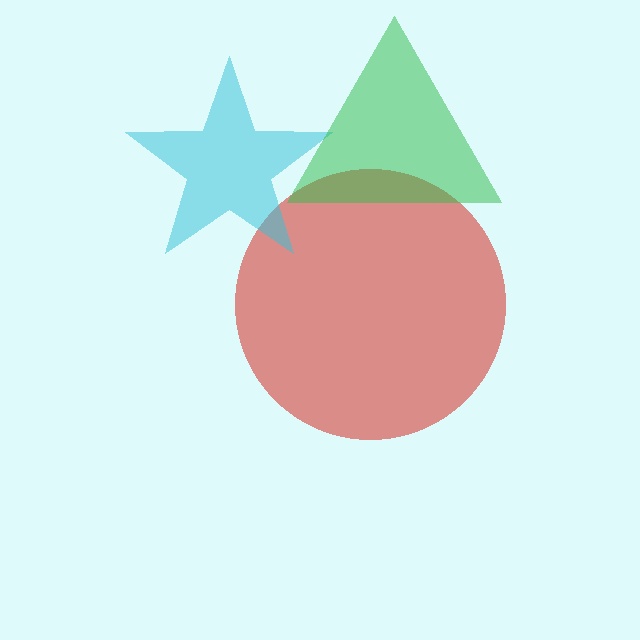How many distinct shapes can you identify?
There are 3 distinct shapes: a red circle, a cyan star, a green triangle.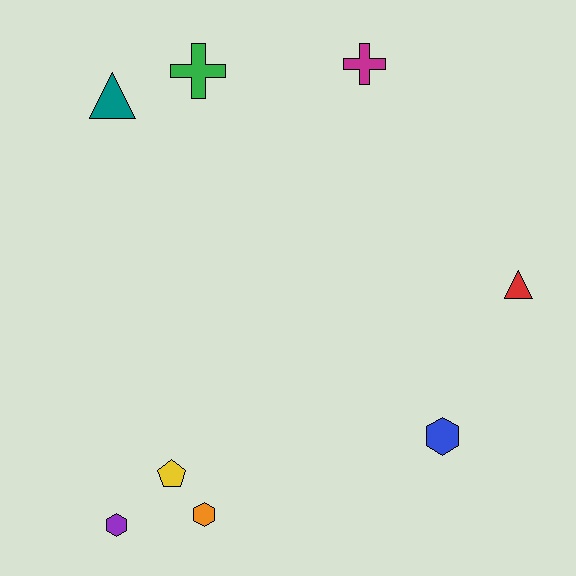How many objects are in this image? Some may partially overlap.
There are 8 objects.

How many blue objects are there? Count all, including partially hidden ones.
There is 1 blue object.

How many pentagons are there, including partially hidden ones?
There is 1 pentagon.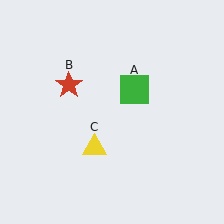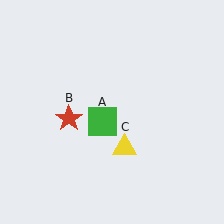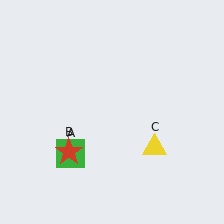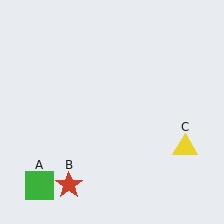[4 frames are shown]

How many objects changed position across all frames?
3 objects changed position: green square (object A), red star (object B), yellow triangle (object C).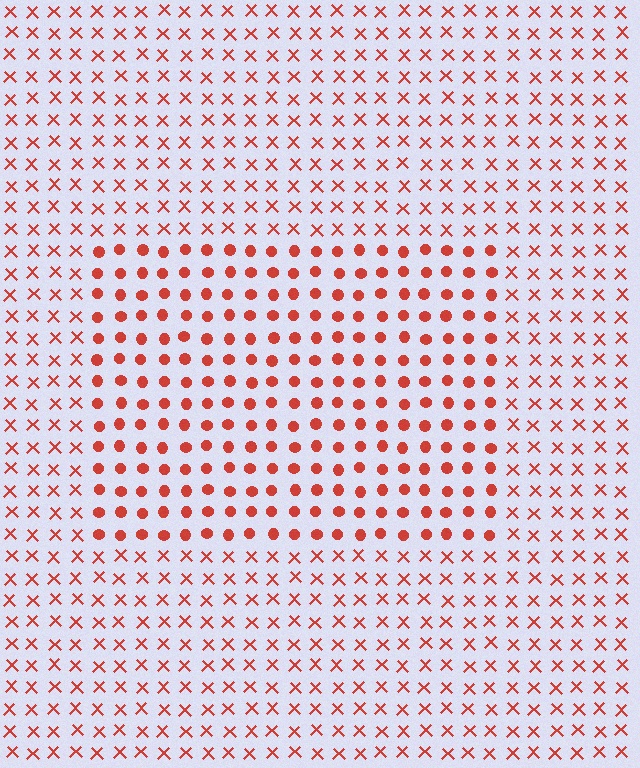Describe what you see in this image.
The image is filled with small red elements arranged in a uniform grid. A rectangle-shaped region contains circles, while the surrounding area contains X marks. The boundary is defined purely by the change in element shape.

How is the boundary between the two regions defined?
The boundary is defined by a change in element shape: circles inside vs. X marks outside. All elements share the same color and spacing.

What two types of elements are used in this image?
The image uses circles inside the rectangle region and X marks outside it.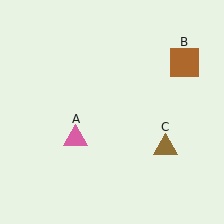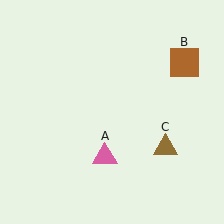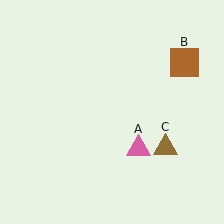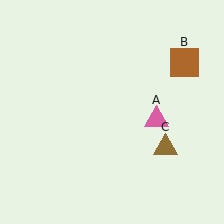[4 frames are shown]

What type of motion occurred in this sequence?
The pink triangle (object A) rotated counterclockwise around the center of the scene.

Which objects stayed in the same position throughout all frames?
Brown square (object B) and brown triangle (object C) remained stationary.